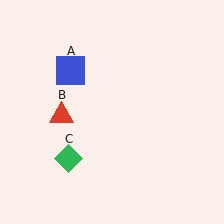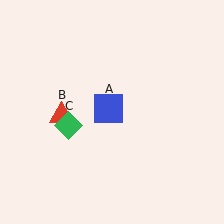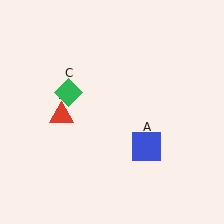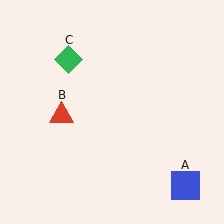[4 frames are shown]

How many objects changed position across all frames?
2 objects changed position: blue square (object A), green diamond (object C).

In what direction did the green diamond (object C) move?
The green diamond (object C) moved up.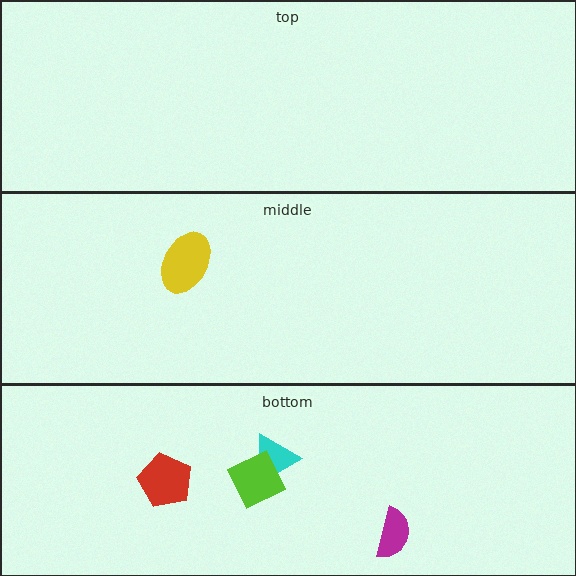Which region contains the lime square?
The bottom region.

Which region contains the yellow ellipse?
The middle region.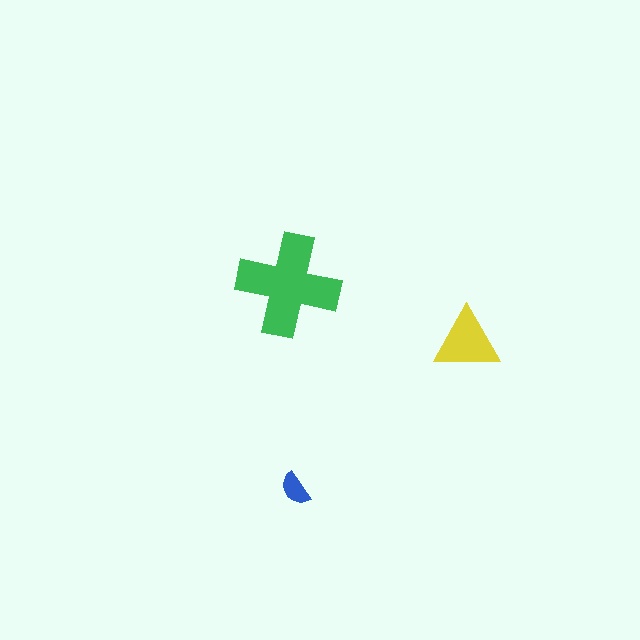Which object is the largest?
The green cross.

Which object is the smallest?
The blue semicircle.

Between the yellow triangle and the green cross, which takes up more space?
The green cross.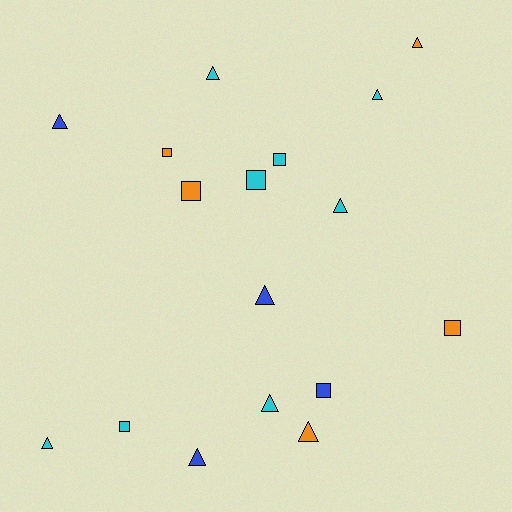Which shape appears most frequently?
Triangle, with 10 objects.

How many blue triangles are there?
There are 3 blue triangles.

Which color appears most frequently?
Cyan, with 8 objects.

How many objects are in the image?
There are 17 objects.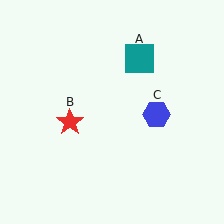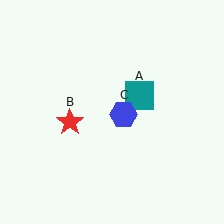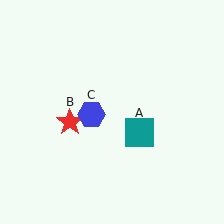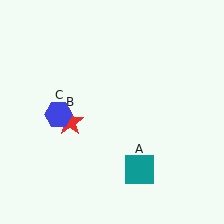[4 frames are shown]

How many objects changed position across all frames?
2 objects changed position: teal square (object A), blue hexagon (object C).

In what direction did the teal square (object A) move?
The teal square (object A) moved down.